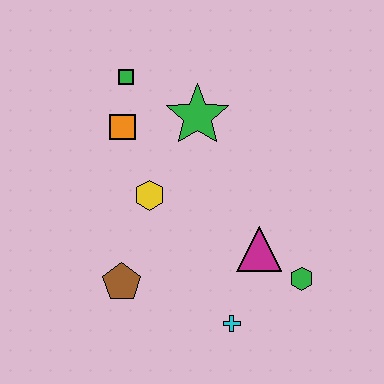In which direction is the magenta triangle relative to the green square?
The magenta triangle is below the green square.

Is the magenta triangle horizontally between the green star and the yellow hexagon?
No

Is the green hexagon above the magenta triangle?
No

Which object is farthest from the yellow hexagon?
The green hexagon is farthest from the yellow hexagon.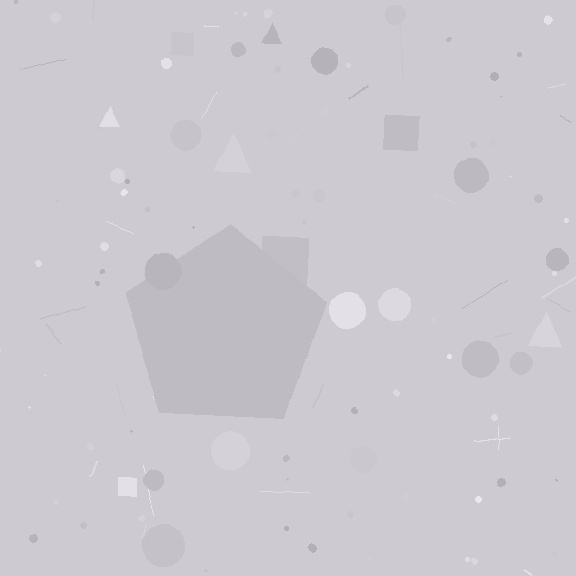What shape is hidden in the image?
A pentagon is hidden in the image.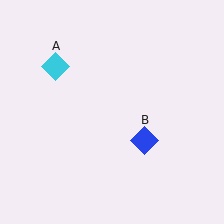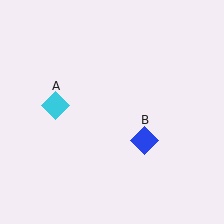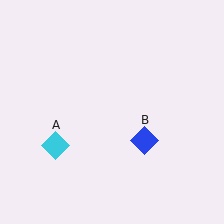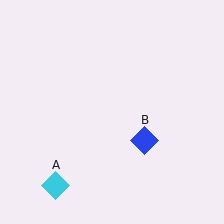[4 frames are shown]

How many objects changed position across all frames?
1 object changed position: cyan diamond (object A).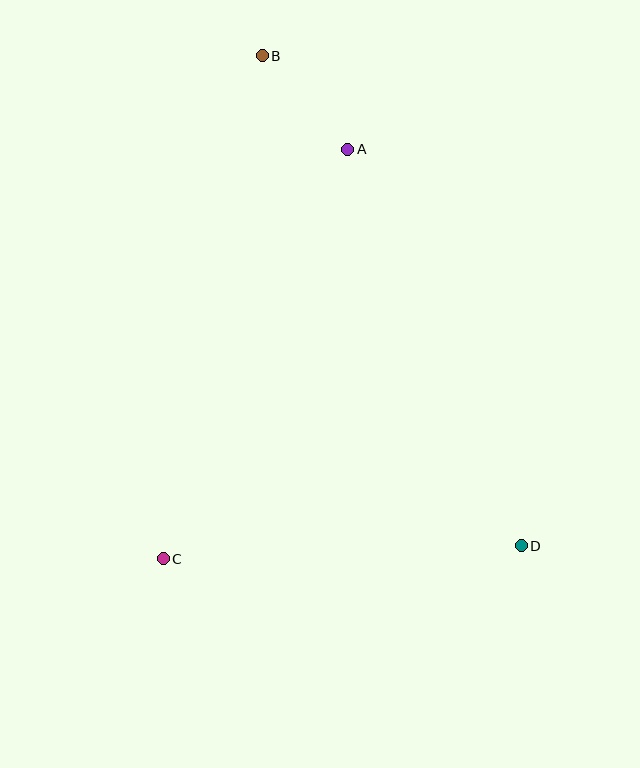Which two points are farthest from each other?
Points B and D are farthest from each other.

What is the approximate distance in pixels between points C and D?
The distance between C and D is approximately 358 pixels.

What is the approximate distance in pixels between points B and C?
The distance between B and C is approximately 513 pixels.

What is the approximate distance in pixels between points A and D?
The distance between A and D is approximately 433 pixels.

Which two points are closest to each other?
Points A and B are closest to each other.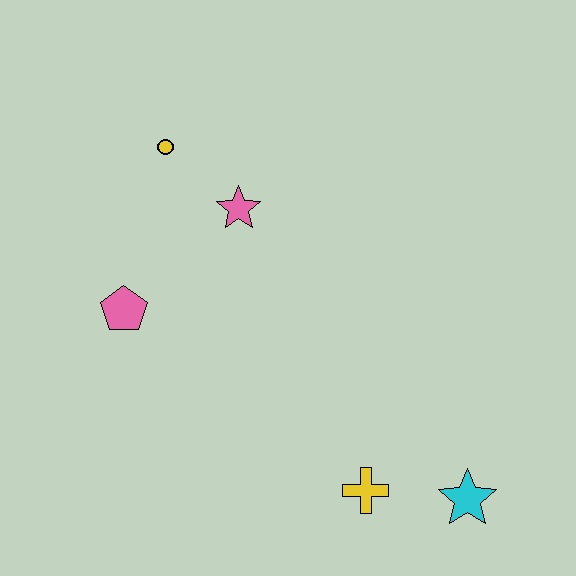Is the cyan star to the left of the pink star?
No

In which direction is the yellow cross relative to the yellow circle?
The yellow cross is below the yellow circle.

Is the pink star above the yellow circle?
No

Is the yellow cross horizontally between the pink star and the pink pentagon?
No